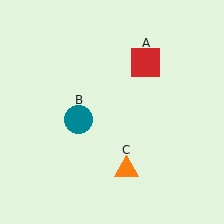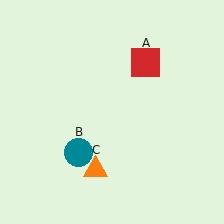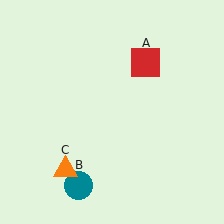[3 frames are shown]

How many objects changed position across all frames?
2 objects changed position: teal circle (object B), orange triangle (object C).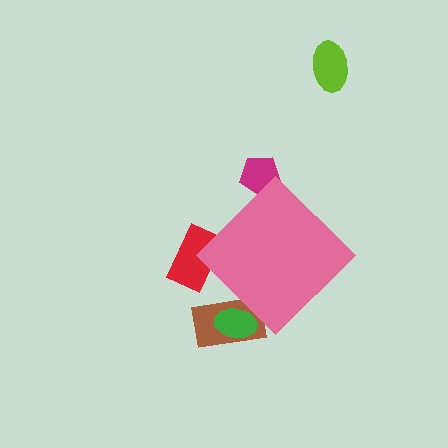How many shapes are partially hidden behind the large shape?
4 shapes are partially hidden.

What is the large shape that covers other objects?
A pink diamond.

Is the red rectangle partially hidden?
Yes, the red rectangle is partially hidden behind the pink diamond.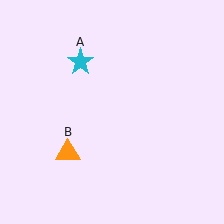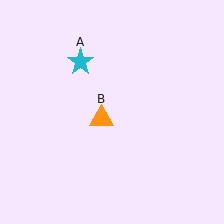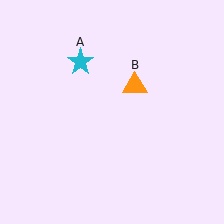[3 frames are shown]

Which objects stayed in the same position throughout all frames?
Cyan star (object A) remained stationary.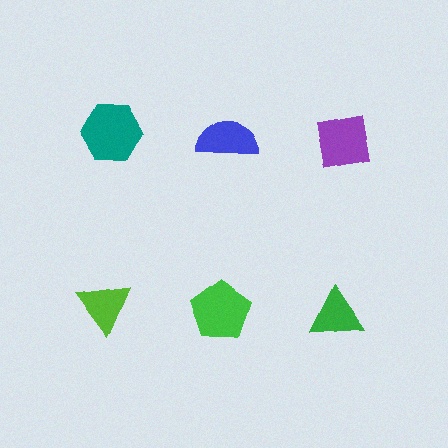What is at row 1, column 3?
A purple square.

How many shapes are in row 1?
3 shapes.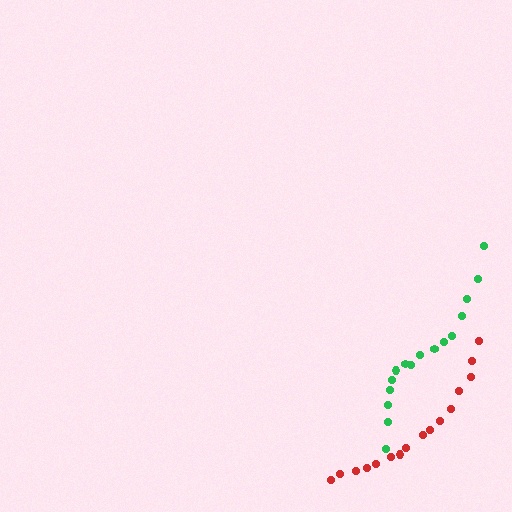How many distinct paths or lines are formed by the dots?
There are 2 distinct paths.